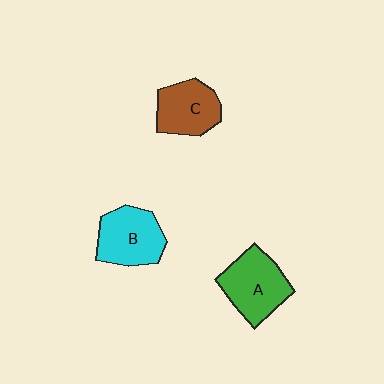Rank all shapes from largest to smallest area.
From largest to smallest: A (green), B (cyan), C (brown).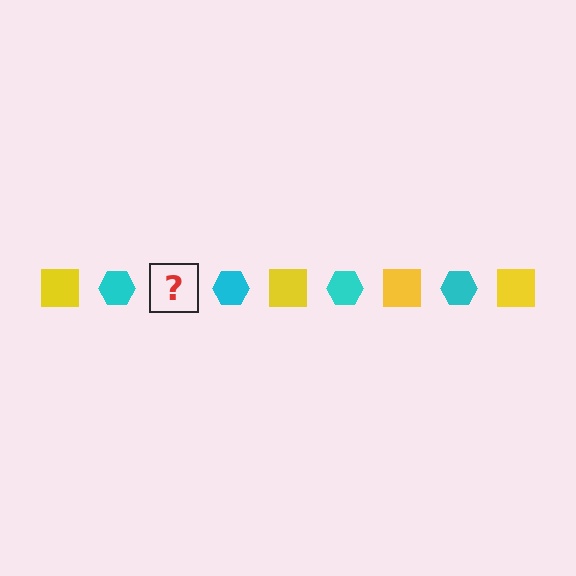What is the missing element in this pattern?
The missing element is a yellow square.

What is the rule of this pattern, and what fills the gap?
The rule is that the pattern alternates between yellow square and cyan hexagon. The gap should be filled with a yellow square.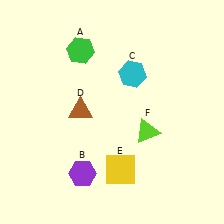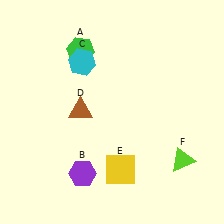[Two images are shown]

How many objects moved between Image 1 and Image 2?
2 objects moved between the two images.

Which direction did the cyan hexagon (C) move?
The cyan hexagon (C) moved left.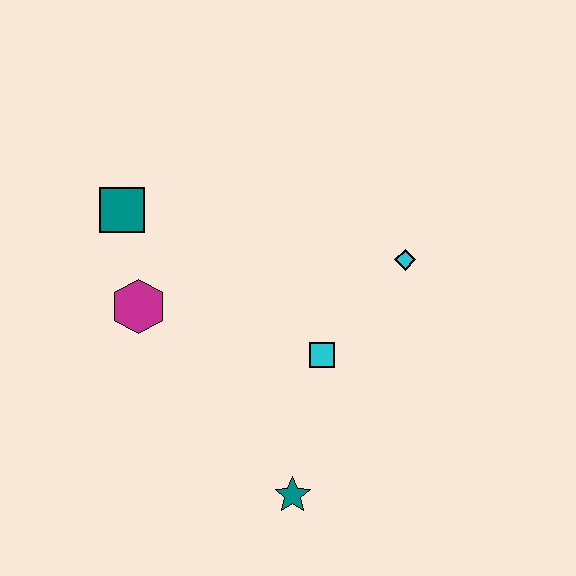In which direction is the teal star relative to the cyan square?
The teal star is below the cyan square.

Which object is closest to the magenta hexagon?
The teal square is closest to the magenta hexagon.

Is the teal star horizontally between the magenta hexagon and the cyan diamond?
Yes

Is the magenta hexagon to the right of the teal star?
No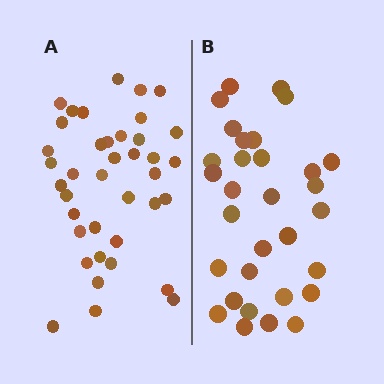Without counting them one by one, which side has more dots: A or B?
Region A (the left region) has more dots.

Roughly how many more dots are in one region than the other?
Region A has roughly 8 or so more dots than region B.